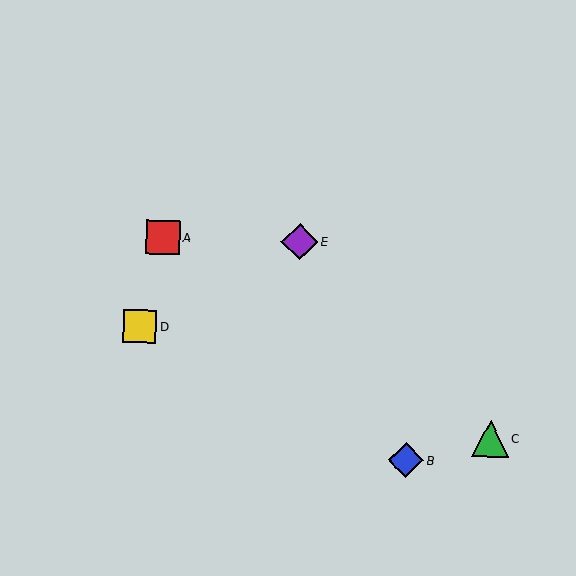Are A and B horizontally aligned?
No, A is at y≈237 and B is at y≈460.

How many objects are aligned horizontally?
2 objects (A, E) are aligned horizontally.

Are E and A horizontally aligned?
Yes, both are at y≈242.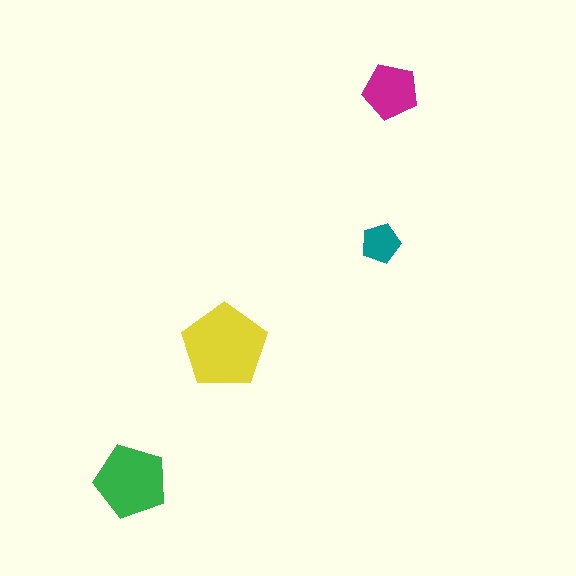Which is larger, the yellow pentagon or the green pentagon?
The yellow one.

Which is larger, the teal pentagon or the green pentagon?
The green one.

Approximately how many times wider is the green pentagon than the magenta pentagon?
About 1.5 times wider.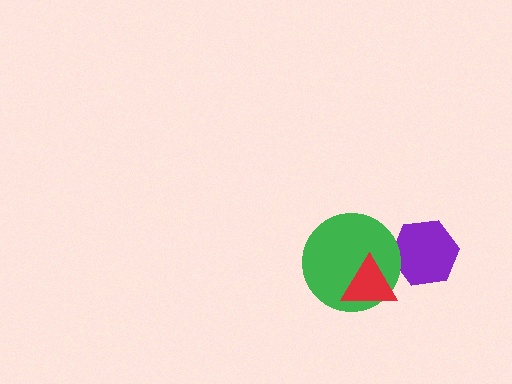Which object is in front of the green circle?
The red triangle is in front of the green circle.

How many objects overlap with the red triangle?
1 object overlaps with the red triangle.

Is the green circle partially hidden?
Yes, it is partially covered by another shape.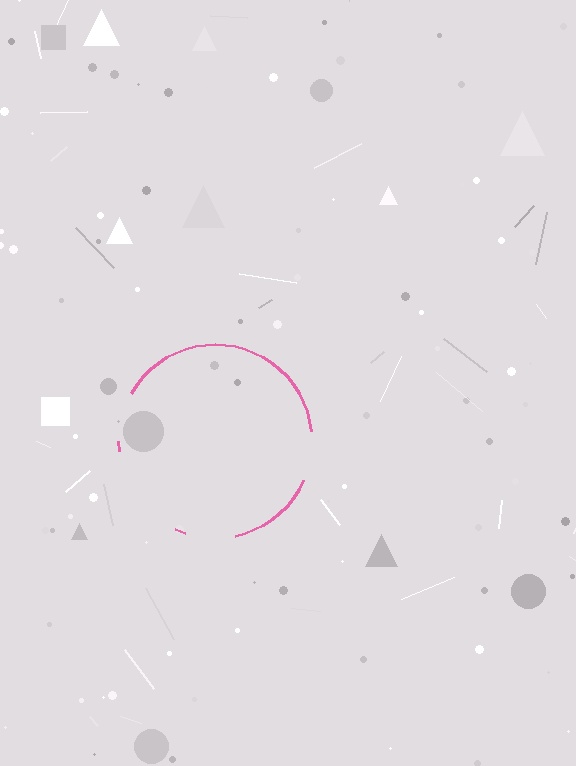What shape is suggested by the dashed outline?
The dashed outline suggests a circle.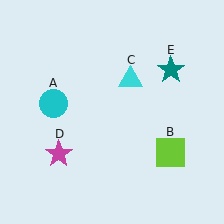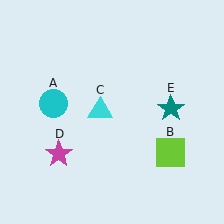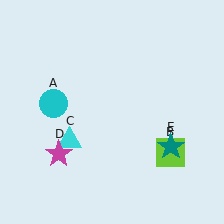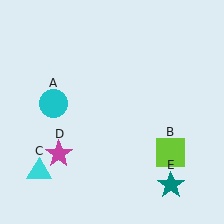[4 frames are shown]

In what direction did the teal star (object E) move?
The teal star (object E) moved down.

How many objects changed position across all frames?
2 objects changed position: cyan triangle (object C), teal star (object E).